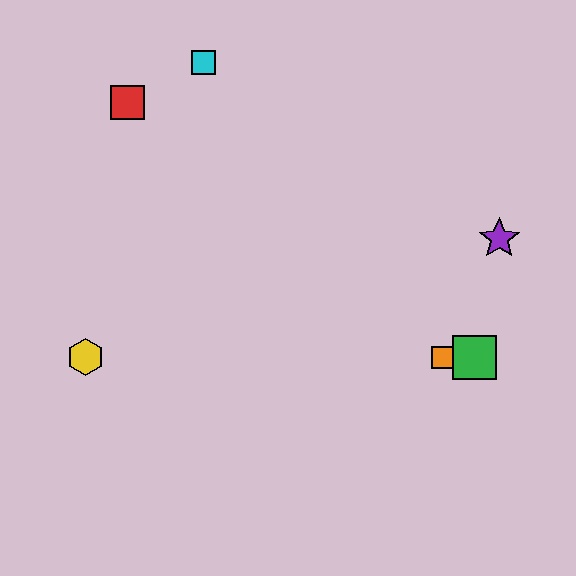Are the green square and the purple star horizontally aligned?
No, the green square is at y≈357 and the purple star is at y≈239.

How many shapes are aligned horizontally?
4 shapes (the blue hexagon, the green square, the yellow hexagon, the orange square) are aligned horizontally.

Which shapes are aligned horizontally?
The blue hexagon, the green square, the yellow hexagon, the orange square are aligned horizontally.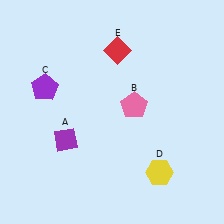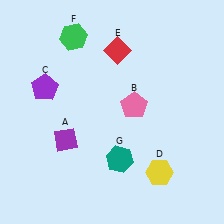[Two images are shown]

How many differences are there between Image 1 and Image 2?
There are 2 differences between the two images.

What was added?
A green hexagon (F), a teal hexagon (G) were added in Image 2.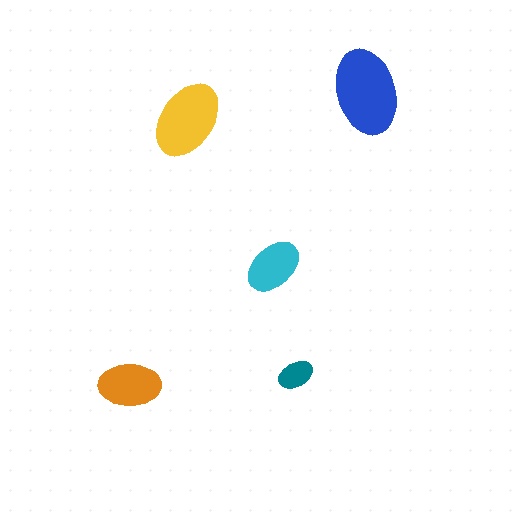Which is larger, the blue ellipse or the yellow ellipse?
The blue one.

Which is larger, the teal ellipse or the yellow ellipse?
The yellow one.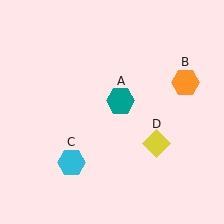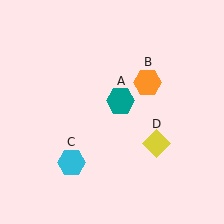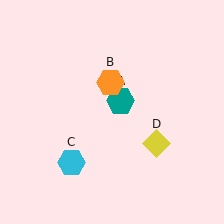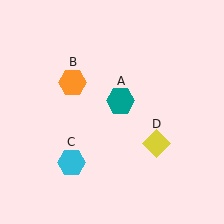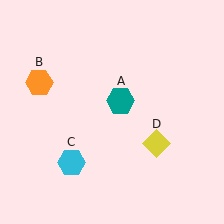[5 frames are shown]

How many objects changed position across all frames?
1 object changed position: orange hexagon (object B).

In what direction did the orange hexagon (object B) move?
The orange hexagon (object B) moved left.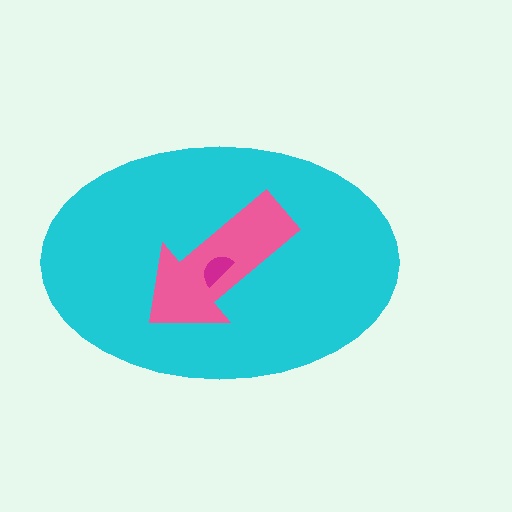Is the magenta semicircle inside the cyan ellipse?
Yes.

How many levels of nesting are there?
3.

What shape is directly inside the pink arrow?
The magenta semicircle.